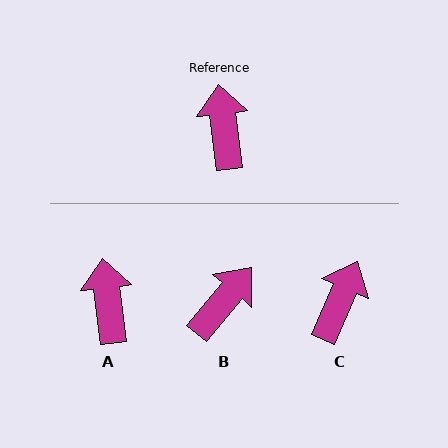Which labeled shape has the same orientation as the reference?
A.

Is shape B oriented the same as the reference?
No, it is off by about 47 degrees.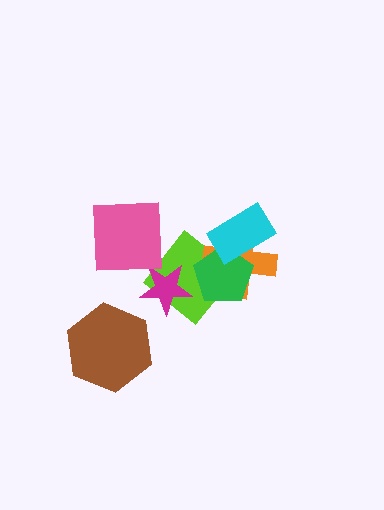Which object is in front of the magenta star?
The pink square is in front of the magenta star.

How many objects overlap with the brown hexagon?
0 objects overlap with the brown hexagon.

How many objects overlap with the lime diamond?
5 objects overlap with the lime diamond.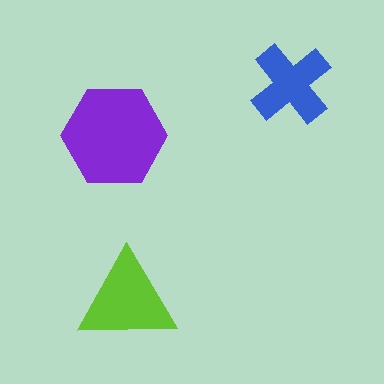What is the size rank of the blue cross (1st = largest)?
3rd.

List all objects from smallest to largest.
The blue cross, the lime triangle, the purple hexagon.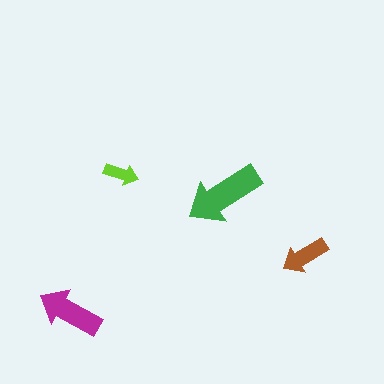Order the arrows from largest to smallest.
the green one, the magenta one, the brown one, the lime one.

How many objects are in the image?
There are 4 objects in the image.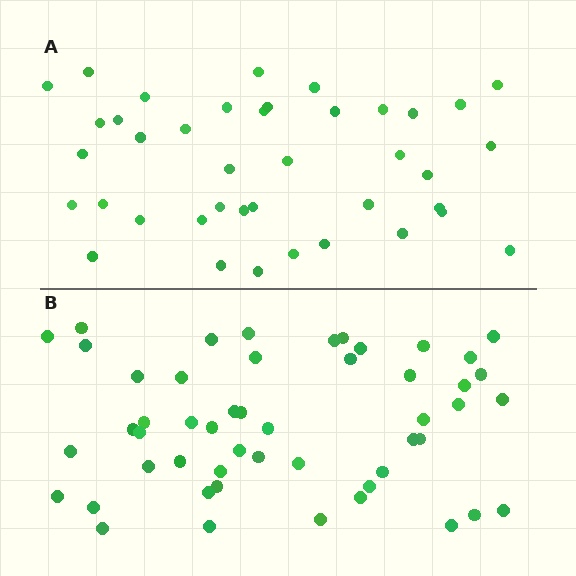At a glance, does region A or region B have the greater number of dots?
Region B (the bottom region) has more dots.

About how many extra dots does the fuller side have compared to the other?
Region B has roughly 12 or so more dots than region A.